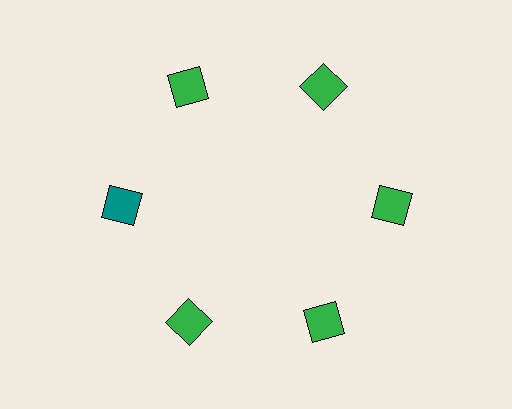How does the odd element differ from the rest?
It has a different color: teal instead of green.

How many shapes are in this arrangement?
There are 6 shapes arranged in a ring pattern.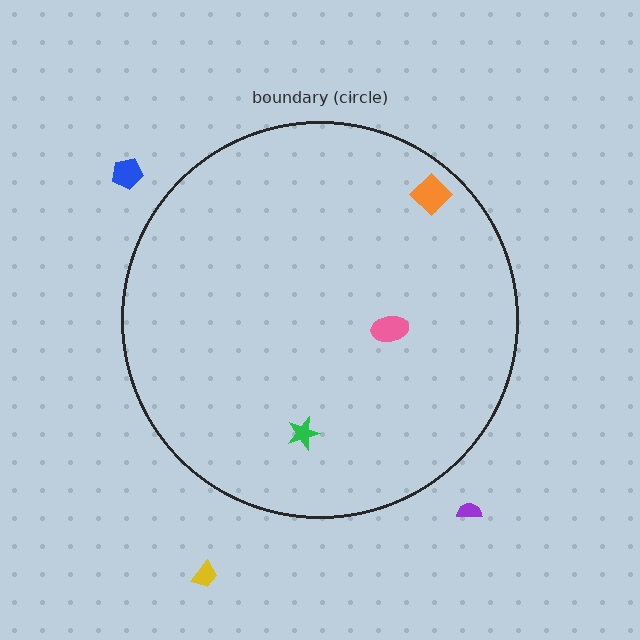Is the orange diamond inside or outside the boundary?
Inside.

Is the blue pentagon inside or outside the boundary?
Outside.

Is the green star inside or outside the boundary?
Inside.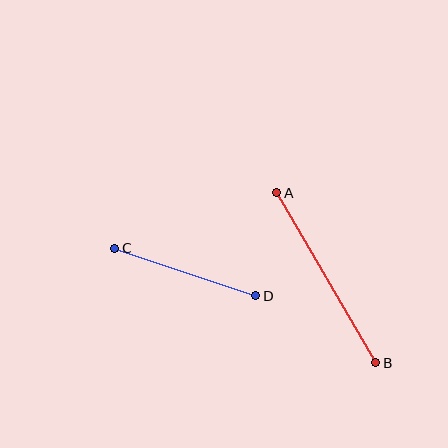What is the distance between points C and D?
The distance is approximately 149 pixels.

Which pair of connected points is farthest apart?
Points A and B are farthest apart.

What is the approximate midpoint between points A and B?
The midpoint is at approximately (326, 278) pixels.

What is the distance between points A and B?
The distance is approximately 197 pixels.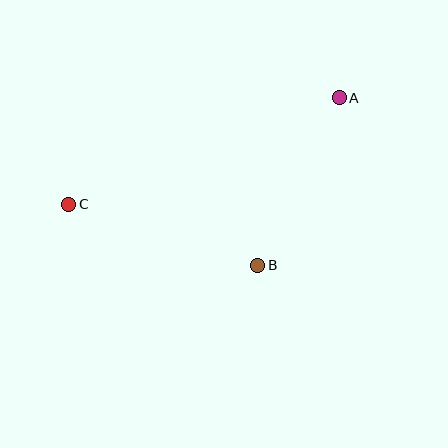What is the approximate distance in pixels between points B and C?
The distance between B and C is approximately 198 pixels.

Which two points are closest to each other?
Points A and B are closest to each other.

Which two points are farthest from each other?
Points A and C are farthest from each other.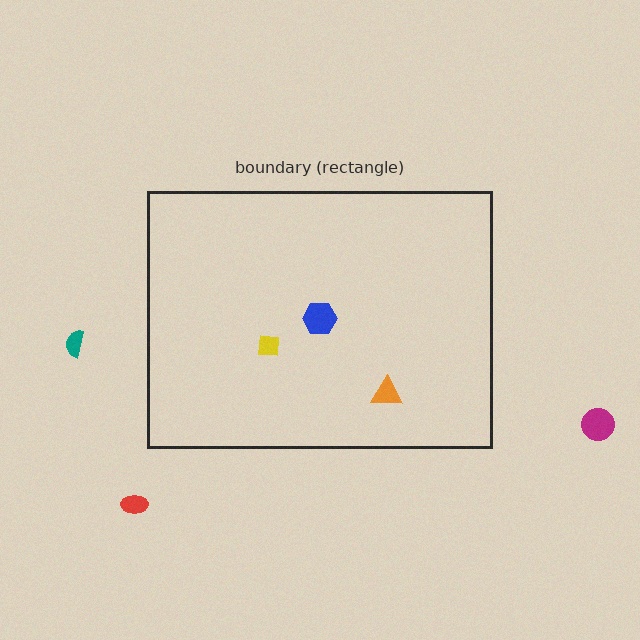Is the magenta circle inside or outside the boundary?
Outside.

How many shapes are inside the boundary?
3 inside, 3 outside.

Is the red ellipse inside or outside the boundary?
Outside.